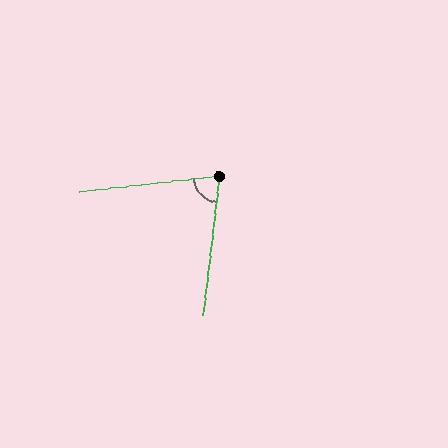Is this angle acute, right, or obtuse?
It is acute.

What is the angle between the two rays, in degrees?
Approximately 77 degrees.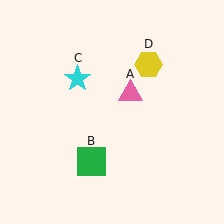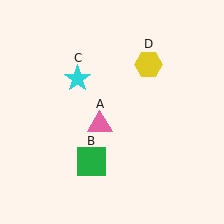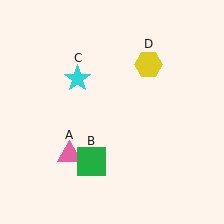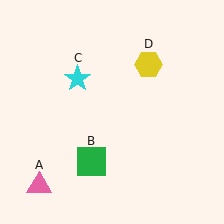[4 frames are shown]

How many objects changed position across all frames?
1 object changed position: pink triangle (object A).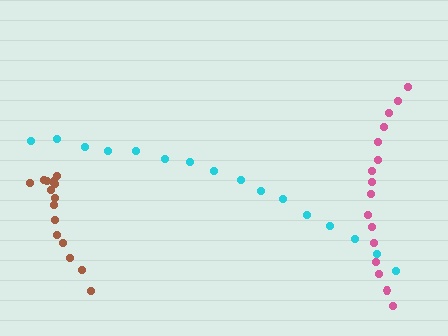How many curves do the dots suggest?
There are 3 distinct paths.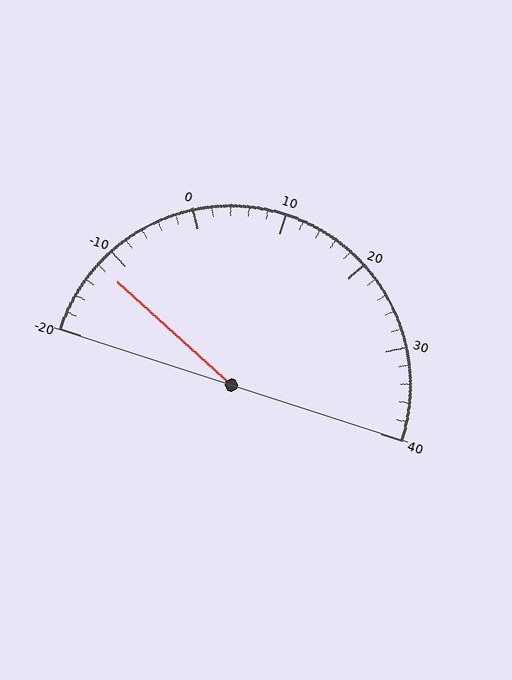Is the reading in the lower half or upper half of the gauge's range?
The reading is in the lower half of the range (-20 to 40).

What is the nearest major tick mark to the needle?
The nearest major tick mark is -10.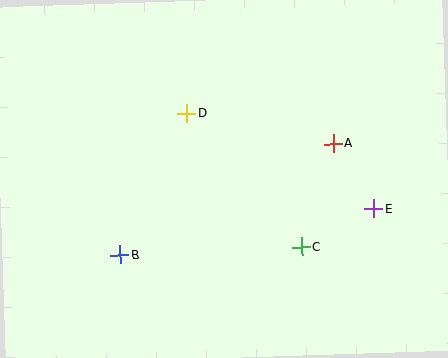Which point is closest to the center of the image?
Point D at (186, 113) is closest to the center.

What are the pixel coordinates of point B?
Point B is at (120, 255).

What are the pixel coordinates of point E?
Point E is at (374, 209).